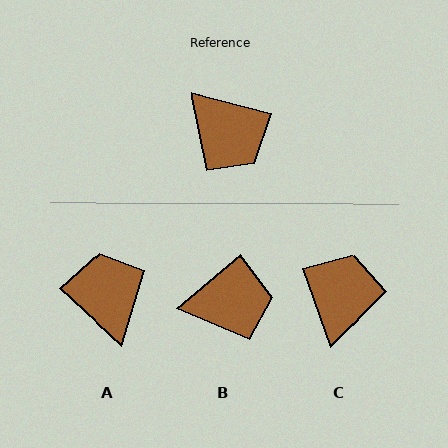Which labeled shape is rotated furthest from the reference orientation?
A, about 151 degrees away.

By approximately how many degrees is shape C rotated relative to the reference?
Approximately 124 degrees counter-clockwise.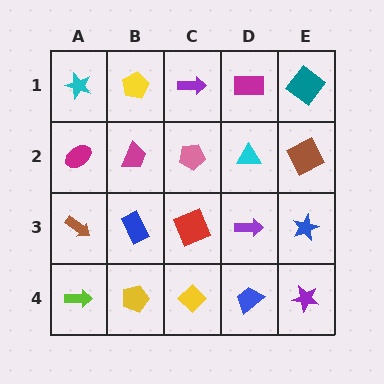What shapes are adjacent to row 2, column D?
A magenta rectangle (row 1, column D), a purple arrow (row 3, column D), a pink pentagon (row 2, column C), a brown square (row 2, column E).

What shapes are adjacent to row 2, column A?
A cyan star (row 1, column A), a brown arrow (row 3, column A), a magenta trapezoid (row 2, column B).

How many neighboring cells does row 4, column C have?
3.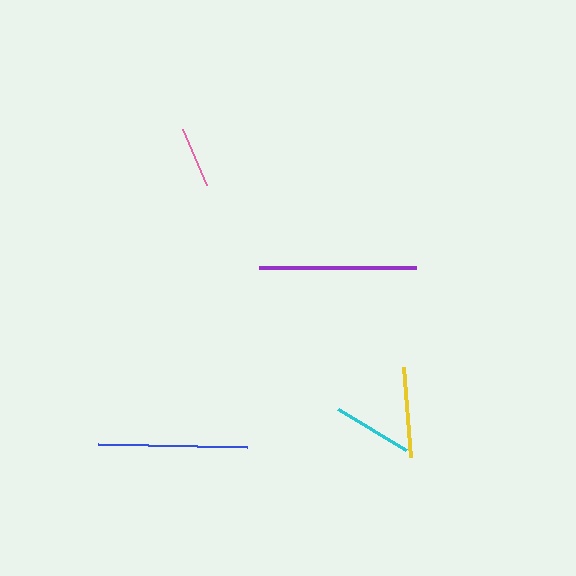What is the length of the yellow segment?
The yellow segment is approximately 91 pixels long.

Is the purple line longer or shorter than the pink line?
The purple line is longer than the pink line.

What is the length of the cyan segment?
The cyan segment is approximately 80 pixels long.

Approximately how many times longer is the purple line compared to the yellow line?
The purple line is approximately 1.7 times the length of the yellow line.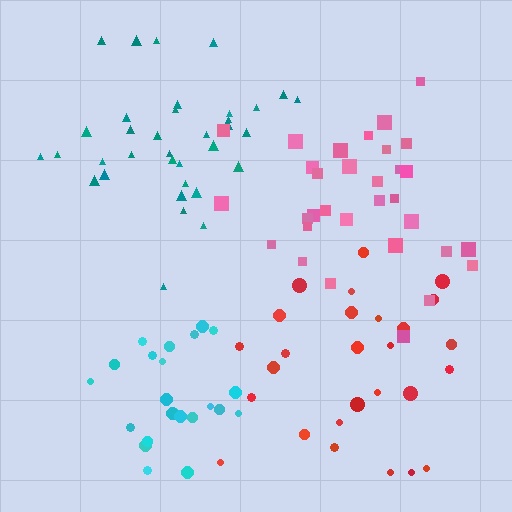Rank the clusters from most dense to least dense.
teal, pink, cyan, red.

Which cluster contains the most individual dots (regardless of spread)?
Teal (35).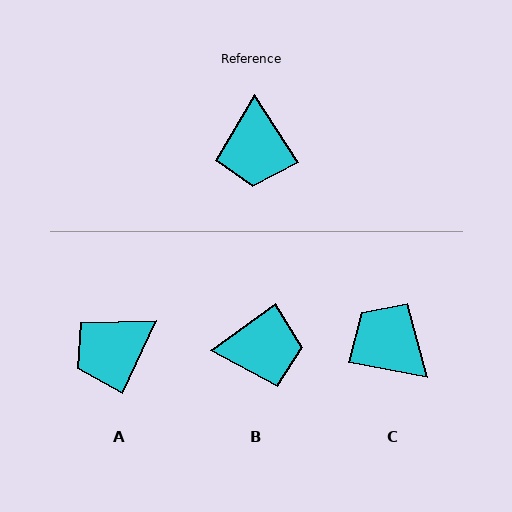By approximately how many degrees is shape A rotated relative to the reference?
Approximately 58 degrees clockwise.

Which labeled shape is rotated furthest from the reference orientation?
C, about 133 degrees away.